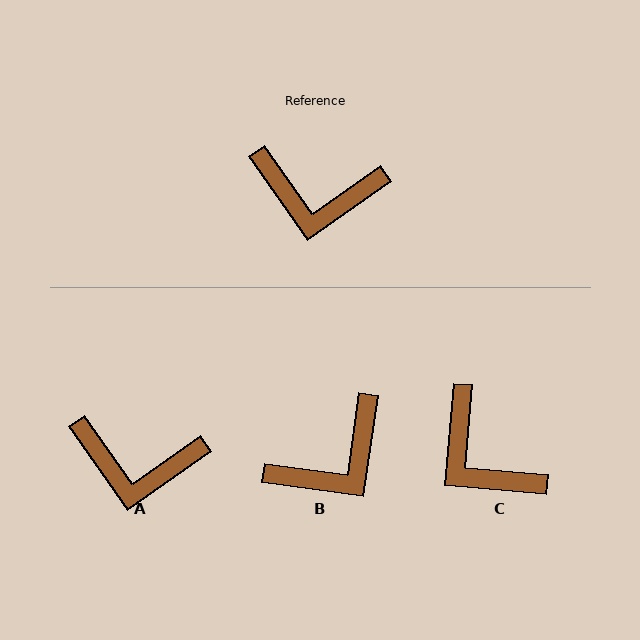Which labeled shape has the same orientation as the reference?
A.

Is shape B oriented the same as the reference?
No, it is off by about 47 degrees.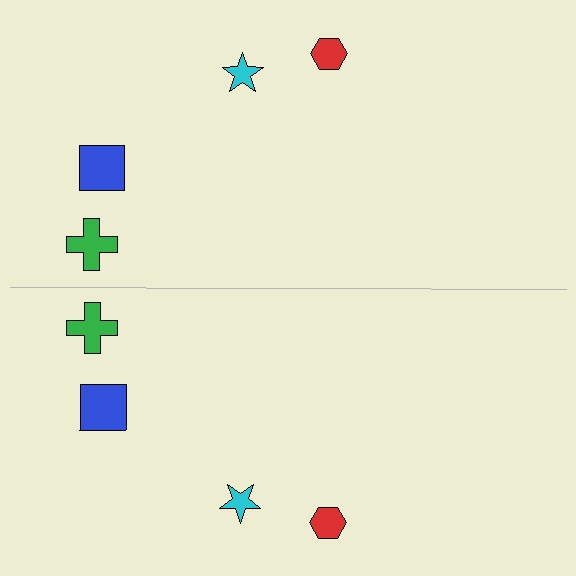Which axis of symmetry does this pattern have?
The pattern has a horizontal axis of symmetry running through the center of the image.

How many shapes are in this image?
There are 8 shapes in this image.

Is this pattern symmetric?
Yes, this pattern has bilateral (reflection) symmetry.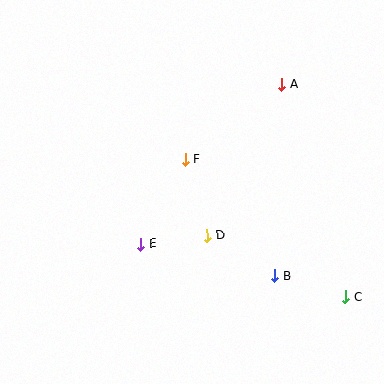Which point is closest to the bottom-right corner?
Point C is closest to the bottom-right corner.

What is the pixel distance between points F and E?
The distance between F and E is 95 pixels.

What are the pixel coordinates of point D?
Point D is at (207, 236).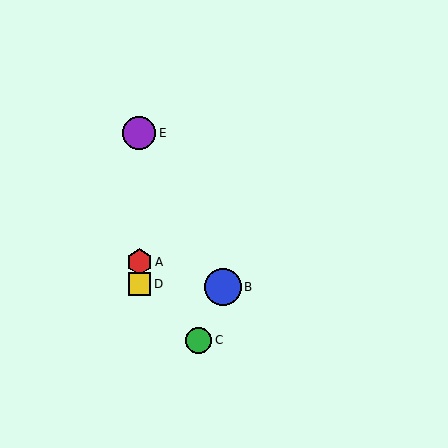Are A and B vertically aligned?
No, A is at x≈139 and B is at x≈223.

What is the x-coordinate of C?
Object C is at x≈199.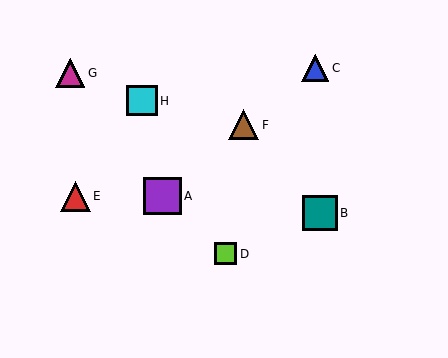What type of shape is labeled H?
Shape H is a cyan square.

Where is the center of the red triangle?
The center of the red triangle is at (75, 196).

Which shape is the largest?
The purple square (labeled A) is the largest.